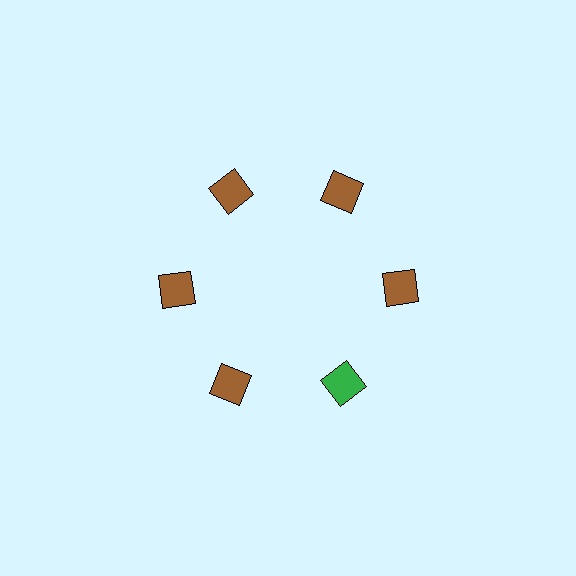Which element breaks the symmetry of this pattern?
The green diamond at roughly the 5 o'clock position breaks the symmetry. All other shapes are brown diamonds.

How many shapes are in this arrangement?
There are 6 shapes arranged in a ring pattern.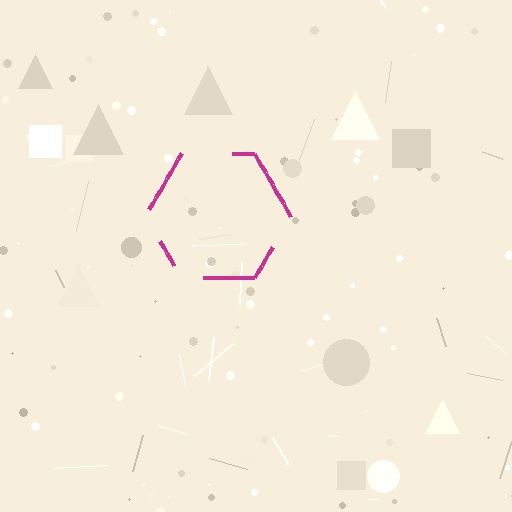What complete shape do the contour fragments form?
The contour fragments form a hexagon.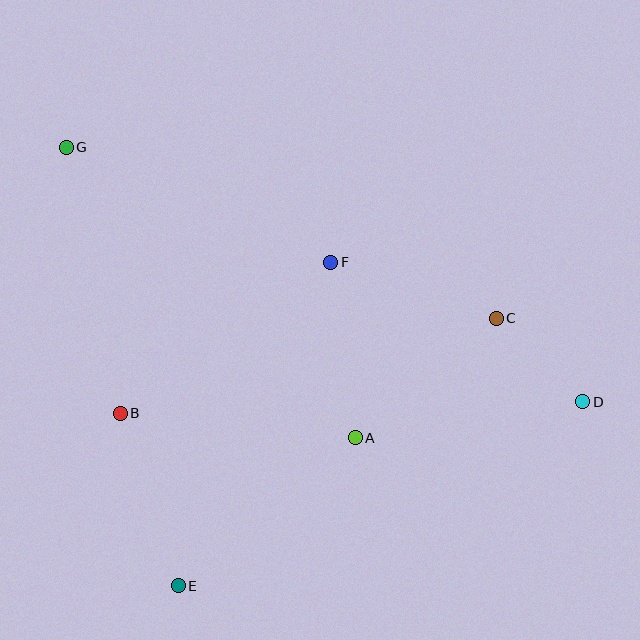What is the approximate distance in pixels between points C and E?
The distance between C and E is approximately 416 pixels.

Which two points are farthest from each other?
Points D and G are farthest from each other.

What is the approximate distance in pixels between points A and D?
The distance between A and D is approximately 231 pixels.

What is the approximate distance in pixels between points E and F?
The distance between E and F is approximately 358 pixels.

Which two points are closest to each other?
Points C and D are closest to each other.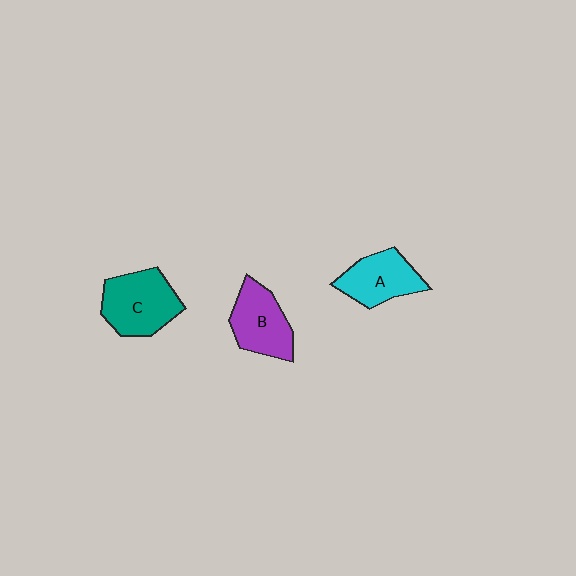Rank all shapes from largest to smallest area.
From largest to smallest: C (teal), B (purple), A (cyan).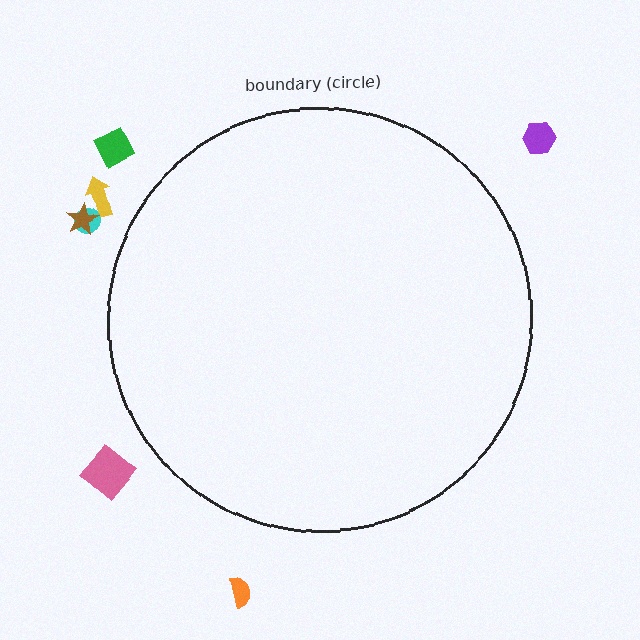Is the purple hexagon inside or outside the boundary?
Outside.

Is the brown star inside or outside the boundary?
Outside.